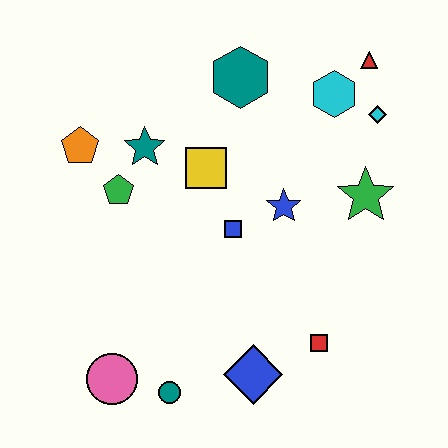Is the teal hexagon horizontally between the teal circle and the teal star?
No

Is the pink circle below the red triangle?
Yes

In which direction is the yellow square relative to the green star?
The yellow square is to the left of the green star.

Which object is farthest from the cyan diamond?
The pink circle is farthest from the cyan diamond.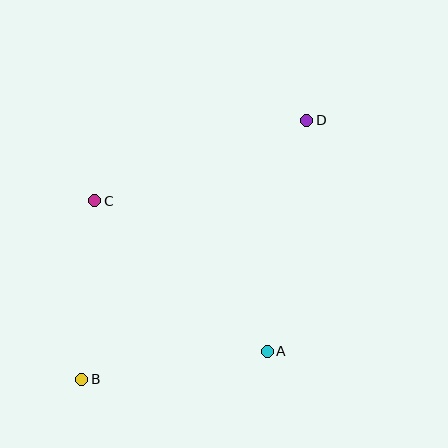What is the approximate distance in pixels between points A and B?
The distance between A and B is approximately 188 pixels.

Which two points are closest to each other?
Points B and C are closest to each other.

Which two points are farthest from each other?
Points B and D are farthest from each other.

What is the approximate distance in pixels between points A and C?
The distance between A and C is approximately 229 pixels.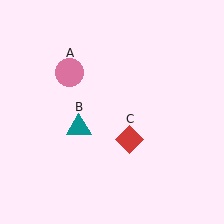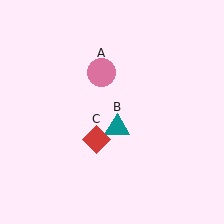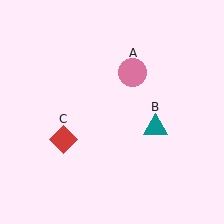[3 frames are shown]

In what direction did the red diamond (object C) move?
The red diamond (object C) moved left.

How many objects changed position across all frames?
3 objects changed position: pink circle (object A), teal triangle (object B), red diamond (object C).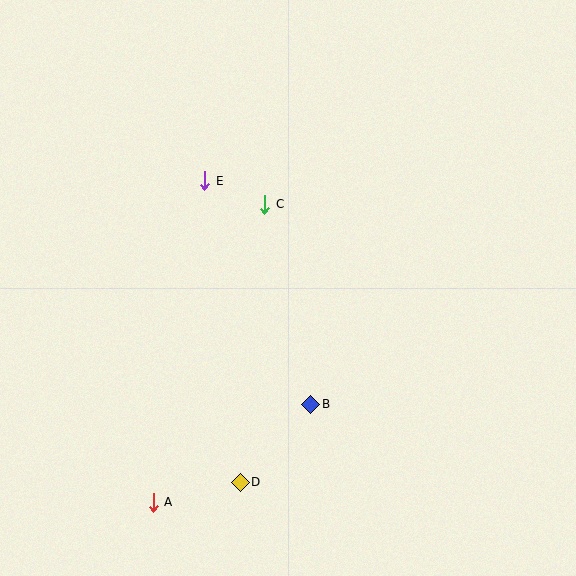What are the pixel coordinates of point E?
Point E is at (205, 181).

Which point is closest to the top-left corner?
Point E is closest to the top-left corner.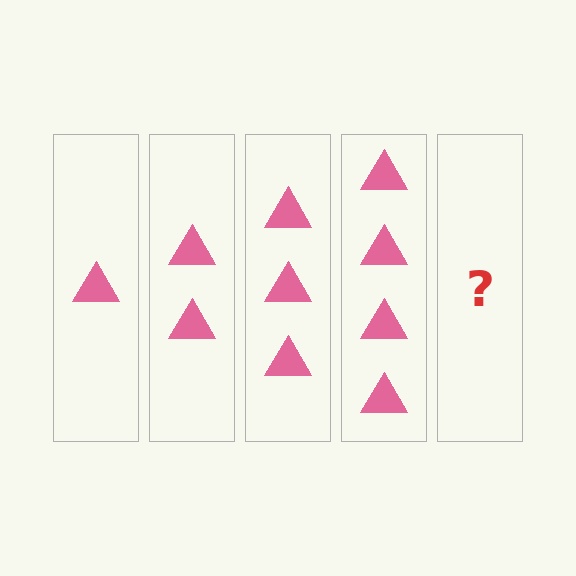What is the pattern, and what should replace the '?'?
The pattern is that each step adds one more triangle. The '?' should be 5 triangles.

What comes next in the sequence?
The next element should be 5 triangles.